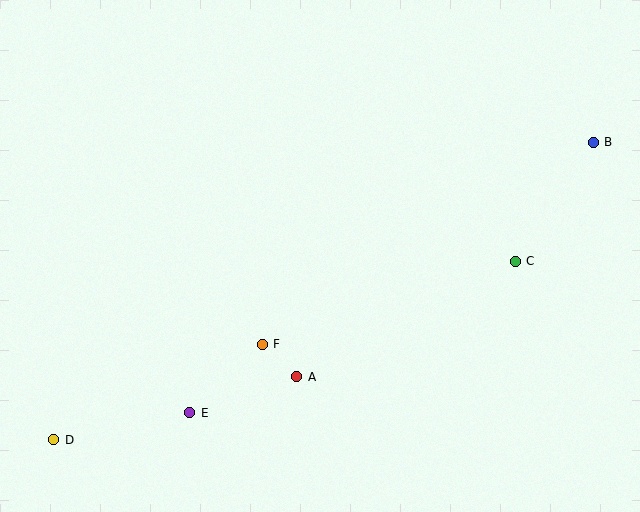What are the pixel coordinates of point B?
Point B is at (593, 142).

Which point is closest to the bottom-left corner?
Point D is closest to the bottom-left corner.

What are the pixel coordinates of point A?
Point A is at (297, 377).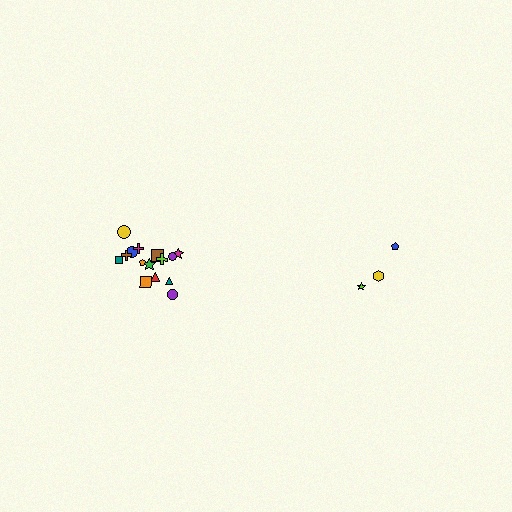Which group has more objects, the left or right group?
The left group.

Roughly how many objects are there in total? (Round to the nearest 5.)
Roughly 20 objects in total.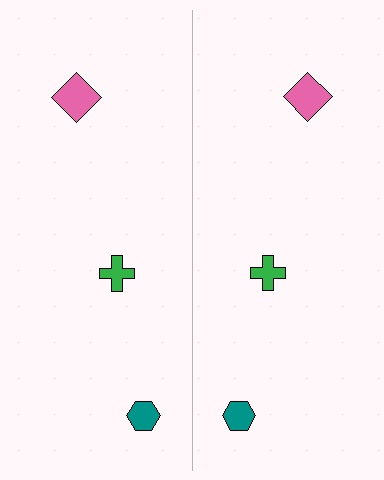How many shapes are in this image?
There are 6 shapes in this image.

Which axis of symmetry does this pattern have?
The pattern has a vertical axis of symmetry running through the center of the image.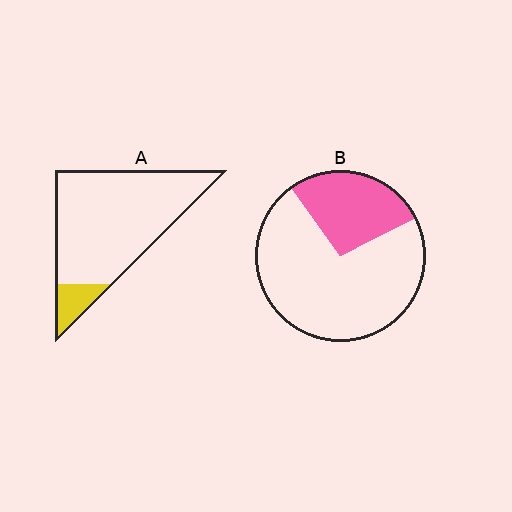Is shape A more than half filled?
No.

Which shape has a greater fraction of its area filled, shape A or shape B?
Shape B.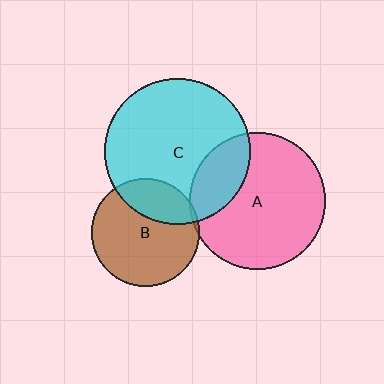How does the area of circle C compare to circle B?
Approximately 1.9 times.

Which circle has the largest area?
Circle C (cyan).